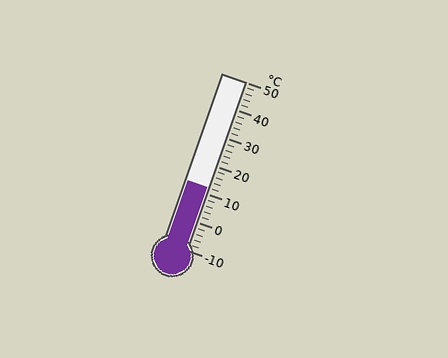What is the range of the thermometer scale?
The thermometer scale ranges from -10°C to 50°C.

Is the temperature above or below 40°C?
The temperature is below 40°C.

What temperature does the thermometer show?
The thermometer shows approximately 12°C.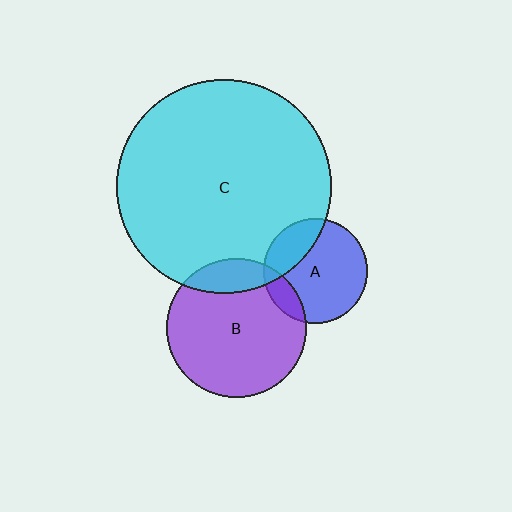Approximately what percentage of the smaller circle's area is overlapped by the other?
Approximately 25%.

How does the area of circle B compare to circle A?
Approximately 1.8 times.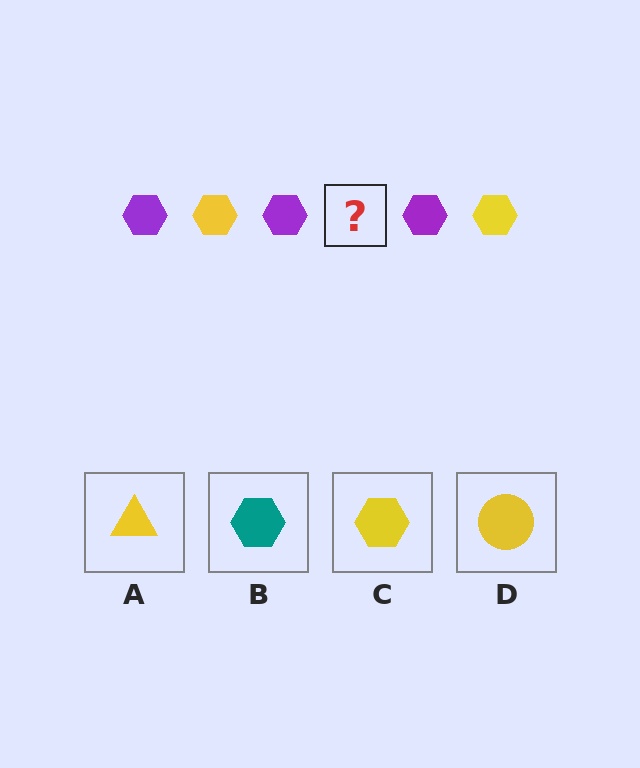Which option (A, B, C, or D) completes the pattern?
C.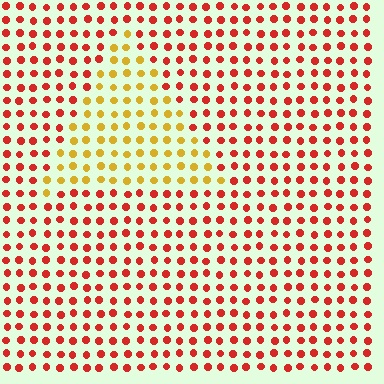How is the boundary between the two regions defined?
The boundary is defined purely by a slight shift in hue (about 46 degrees). Spacing, size, and orientation are identical on both sides.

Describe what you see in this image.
The image is filled with small red elements in a uniform arrangement. A triangle-shaped region is visible where the elements are tinted to a slightly different hue, forming a subtle color boundary.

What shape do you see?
I see a triangle.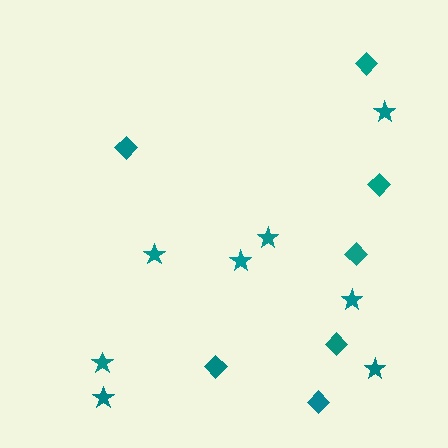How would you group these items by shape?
There are 2 groups: one group of diamonds (7) and one group of stars (8).